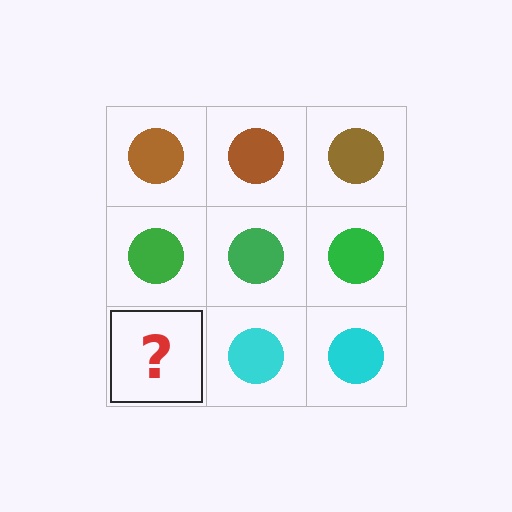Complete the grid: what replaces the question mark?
The question mark should be replaced with a cyan circle.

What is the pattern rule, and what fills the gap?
The rule is that each row has a consistent color. The gap should be filled with a cyan circle.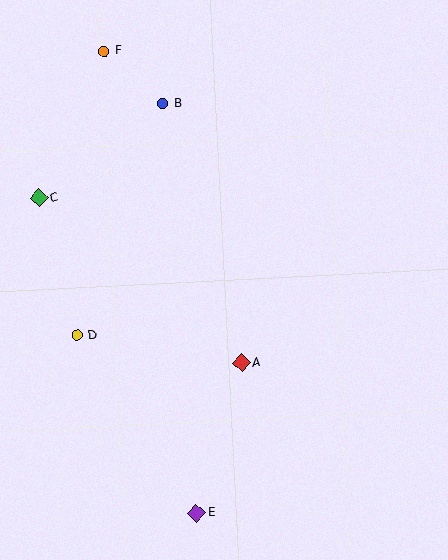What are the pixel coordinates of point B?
Point B is at (163, 104).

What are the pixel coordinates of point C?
Point C is at (39, 198).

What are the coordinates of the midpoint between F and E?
The midpoint between F and E is at (150, 282).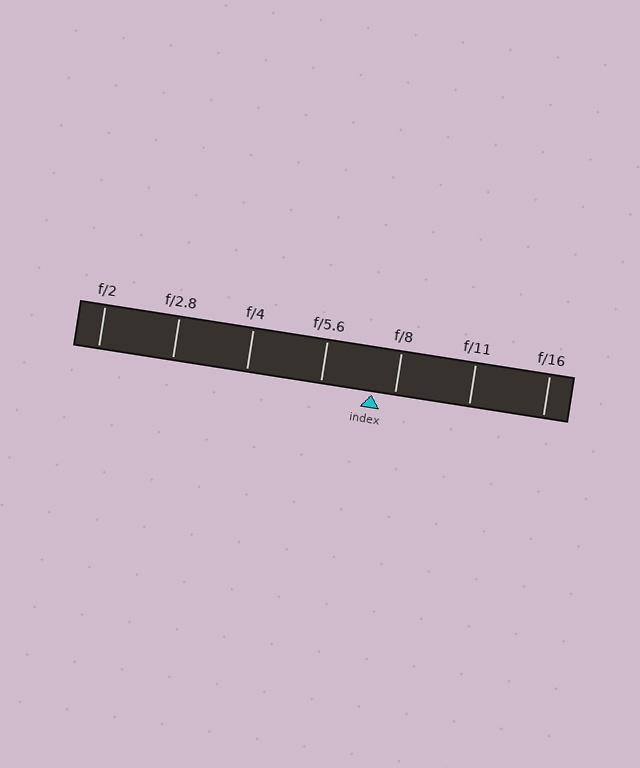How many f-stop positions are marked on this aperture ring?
There are 7 f-stop positions marked.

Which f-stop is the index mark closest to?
The index mark is closest to f/8.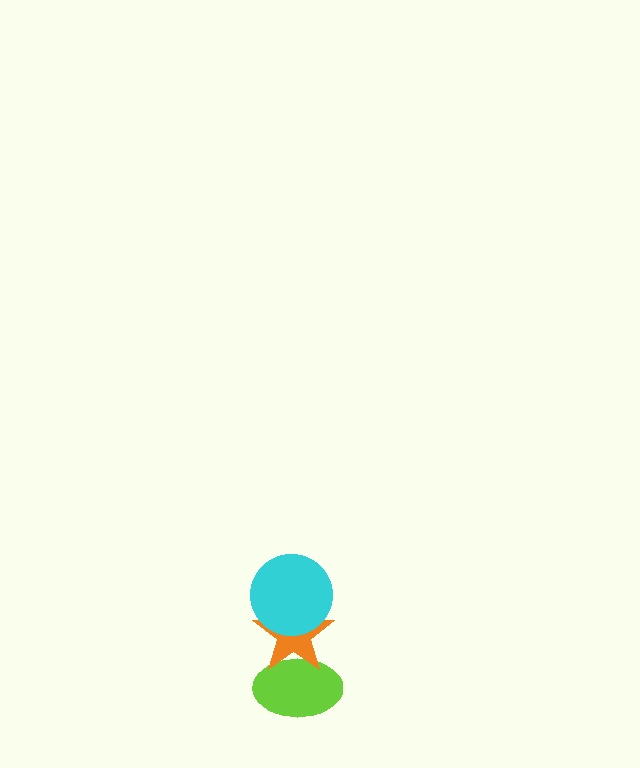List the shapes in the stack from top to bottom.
From top to bottom: the cyan circle, the orange star, the lime ellipse.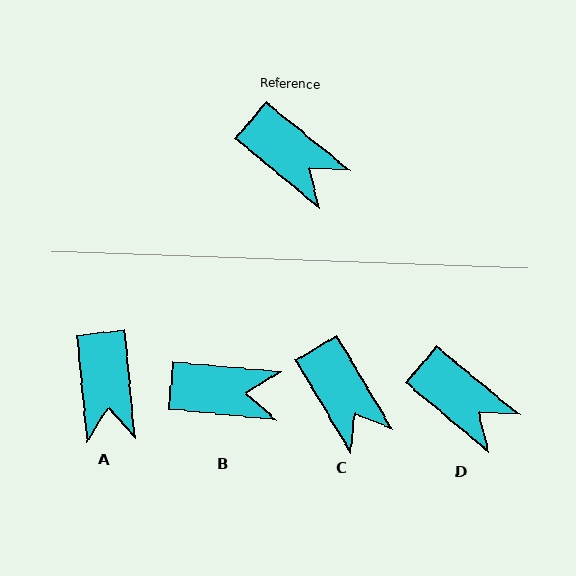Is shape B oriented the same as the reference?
No, it is off by about 34 degrees.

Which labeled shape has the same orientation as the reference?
D.